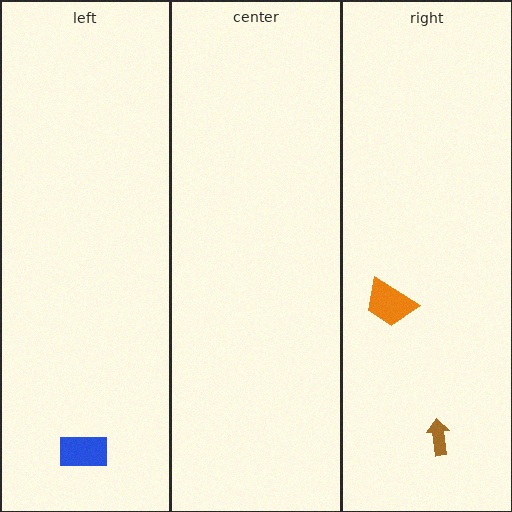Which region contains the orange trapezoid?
The right region.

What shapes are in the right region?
The brown arrow, the orange trapezoid.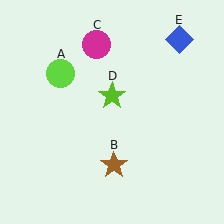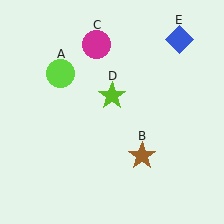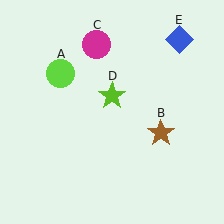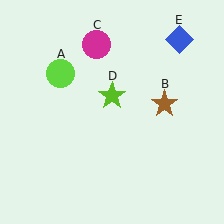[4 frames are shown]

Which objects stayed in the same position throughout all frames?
Lime circle (object A) and magenta circle (object C) and lime star (object D) and blue diamond (object E) remained stationary.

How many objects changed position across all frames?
1 object changed position: brown star (object B).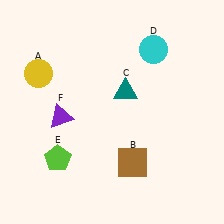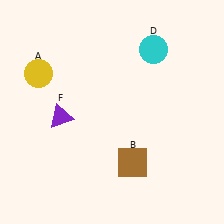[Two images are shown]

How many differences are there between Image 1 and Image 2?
There are 2 differences between the two images.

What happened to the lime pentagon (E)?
The lime pentagon (E) was removed in Image 2. It was in the bottom-left area of Image 1.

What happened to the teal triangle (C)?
The teal triangle (C) was removed in Image 2. It was in the top-right area of Image 1.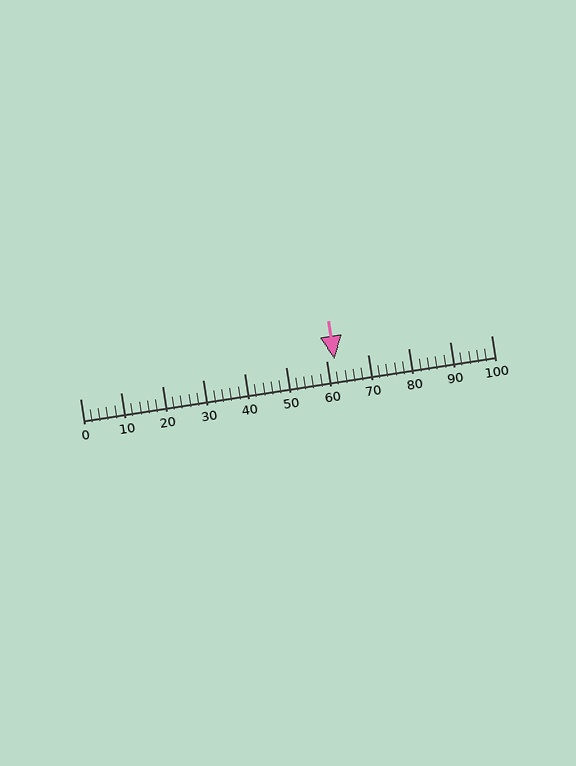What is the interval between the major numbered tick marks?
The major tick marks are spaced 10 units apart.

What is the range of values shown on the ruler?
The ruler shows values from 0 to 100.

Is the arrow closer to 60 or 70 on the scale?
The arrow is closer to 60.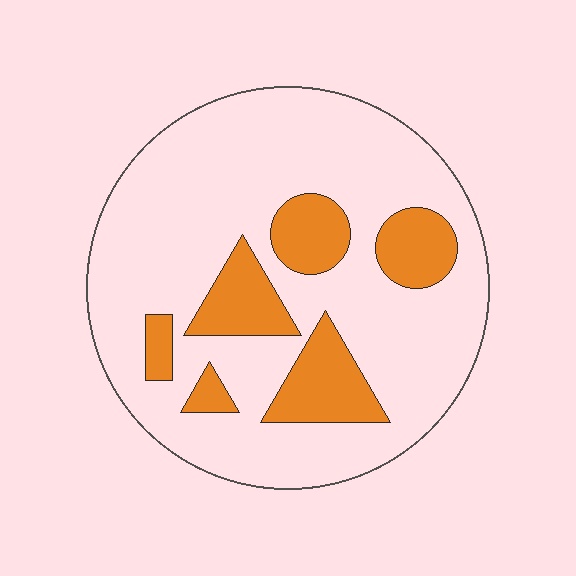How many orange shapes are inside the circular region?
6.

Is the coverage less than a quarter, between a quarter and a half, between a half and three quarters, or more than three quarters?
Less than a quarter.